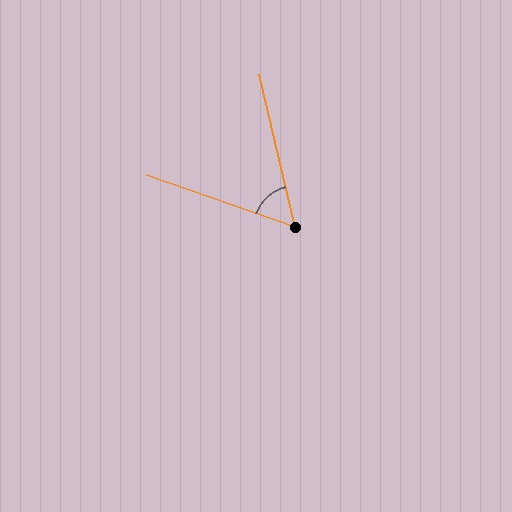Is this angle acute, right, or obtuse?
It is acute.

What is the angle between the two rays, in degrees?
Approximately 57 degrees.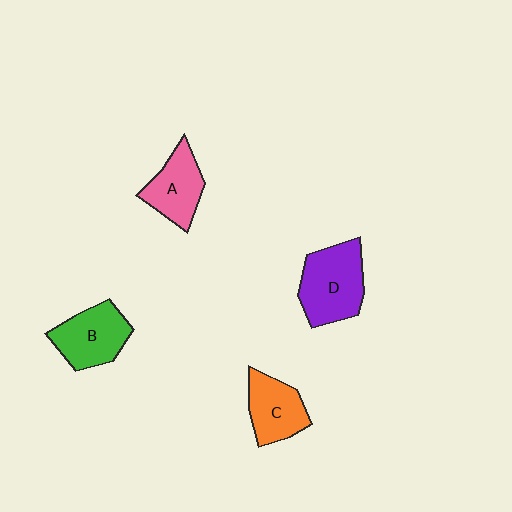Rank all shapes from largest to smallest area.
From largest to smallest: D (purple), B (green), C (orange), A (pink).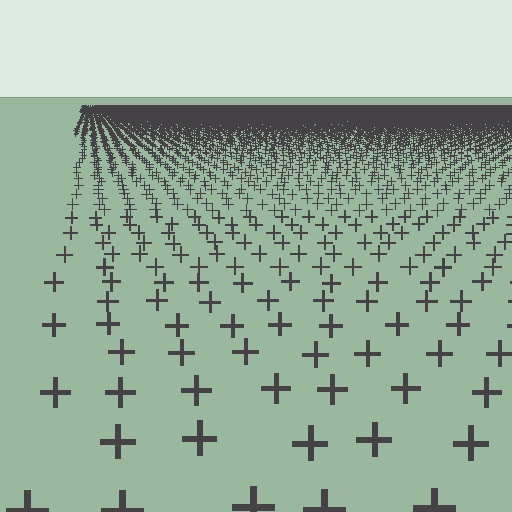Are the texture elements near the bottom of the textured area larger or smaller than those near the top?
Larger. Near the bottom, elements are closer to the viewer and appear at a bigger on-screen size.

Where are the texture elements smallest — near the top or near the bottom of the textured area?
Near the top.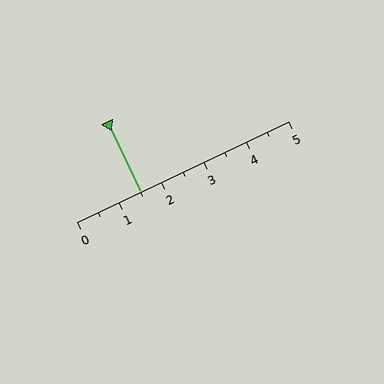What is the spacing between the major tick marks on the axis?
The major ticks are spaced 1 apart.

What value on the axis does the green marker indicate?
The marker indicates approximately 1.5.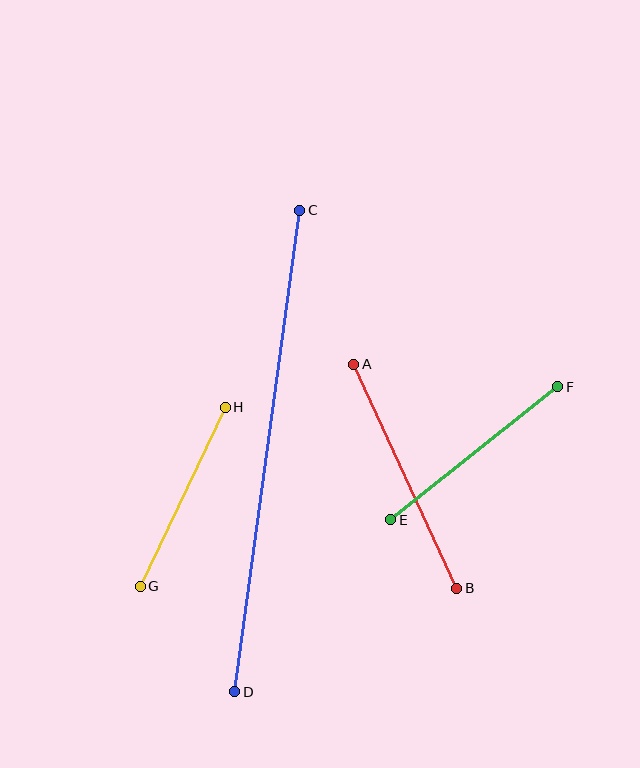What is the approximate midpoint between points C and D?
The midpoint is at approximately (267, 451) pixels.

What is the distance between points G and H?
The distance is approximately 198 pixels.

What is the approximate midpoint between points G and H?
The midpoint is at approximately (183, 497) pixels.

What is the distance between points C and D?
The distance is approximately 486 pixels.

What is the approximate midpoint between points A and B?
The midpoint is at approximately (405, 476) pixels.